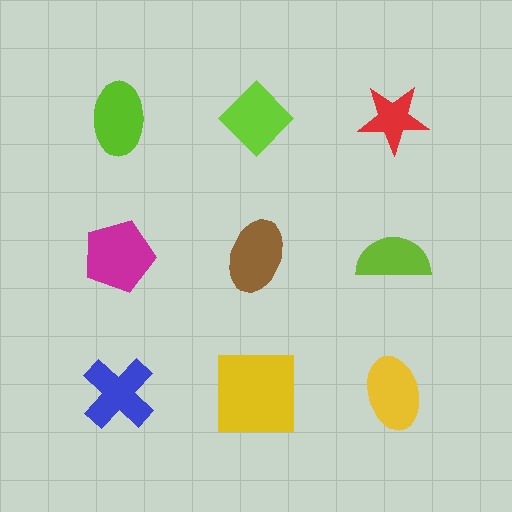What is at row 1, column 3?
A red star.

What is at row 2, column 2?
A brown ellipse.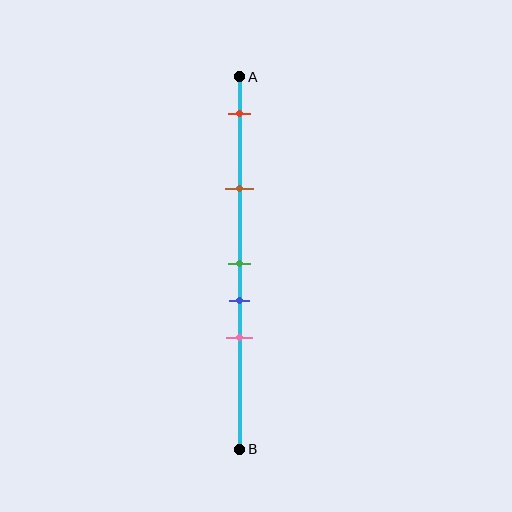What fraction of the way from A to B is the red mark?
The red mark is approximately 10% (0.1) of the way from A to B.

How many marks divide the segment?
There are 5 marks dividing the segment.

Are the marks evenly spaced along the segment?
No, the marks are not evenly spaced.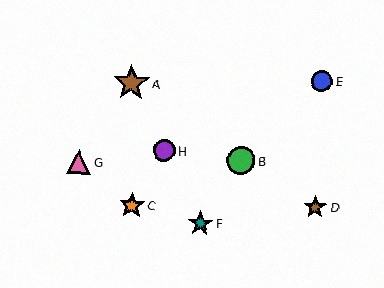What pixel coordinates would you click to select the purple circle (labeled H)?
Click at (164, 150) to select the purple circle H.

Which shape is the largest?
The brown star (labeled A) is the largest.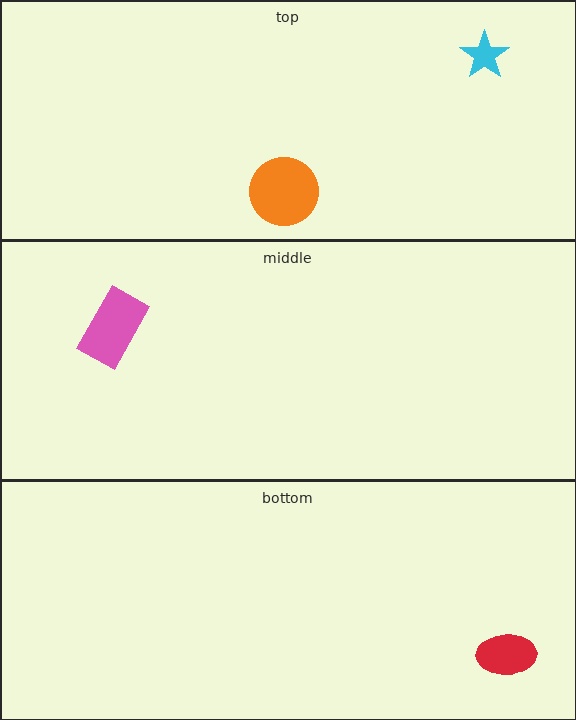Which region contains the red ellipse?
The bottom region.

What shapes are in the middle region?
The pink rectangle.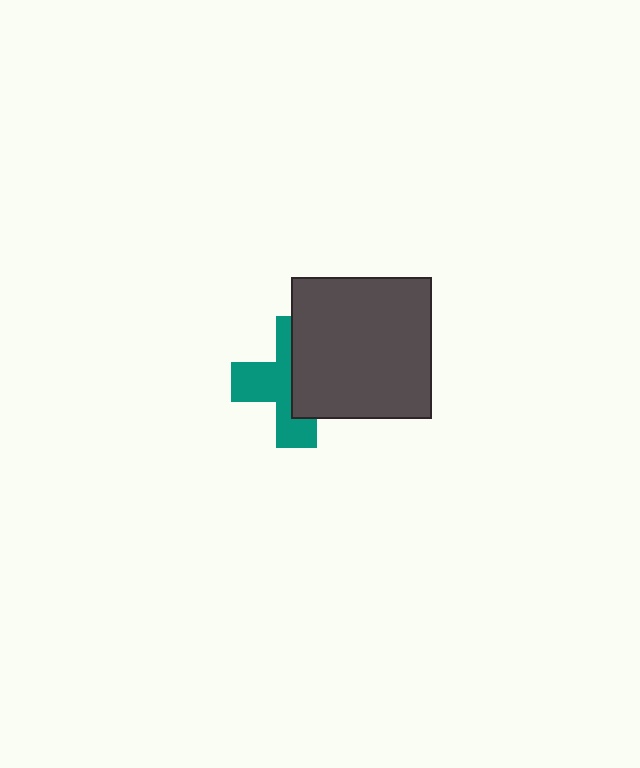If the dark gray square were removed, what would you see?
You would see the complete teal cross.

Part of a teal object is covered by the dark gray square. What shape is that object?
It is a cross.